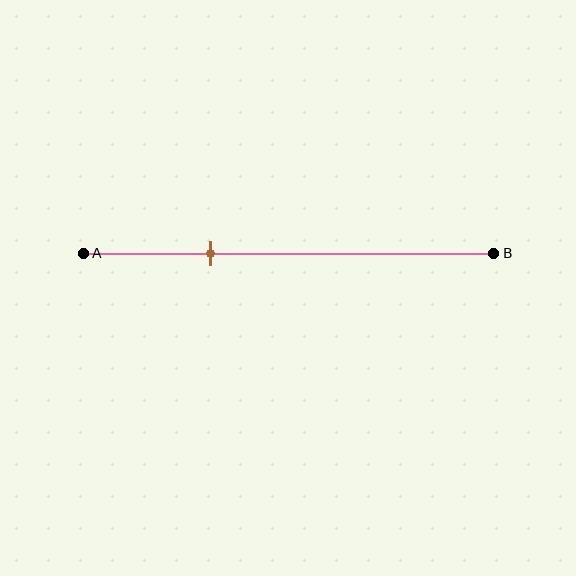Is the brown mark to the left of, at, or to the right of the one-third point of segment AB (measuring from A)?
The brown mark is approximately at the one-third point of segment AB.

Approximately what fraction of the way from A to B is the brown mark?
The brown mark is approximately 30% of the way from A to B.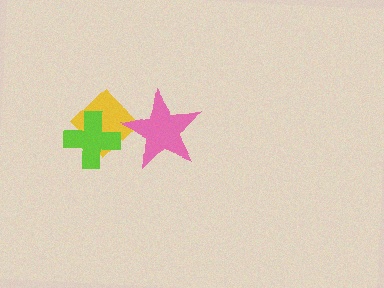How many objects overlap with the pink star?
1 object overlaps with the pink star.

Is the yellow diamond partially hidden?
Yes, it is partially covered by another shape.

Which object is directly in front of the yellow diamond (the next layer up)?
The pink star is directly in front of the yellow diamond.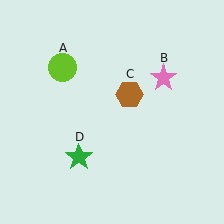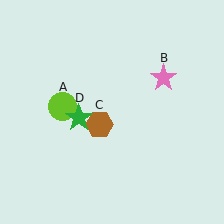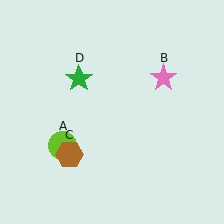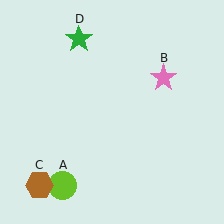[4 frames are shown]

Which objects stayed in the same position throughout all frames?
Pink star (object B) remained stationary.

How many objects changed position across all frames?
3 objects changed position: lime circle (object A), brown hexagon (object C), green star (object D).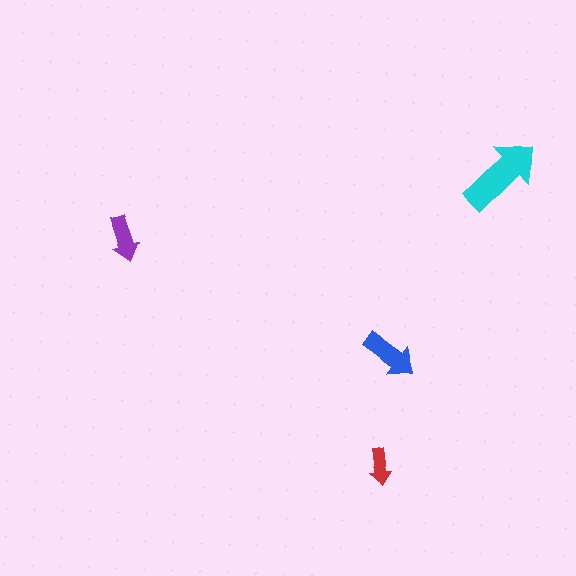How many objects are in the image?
There are 4 objects in the image.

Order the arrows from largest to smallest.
the cyan one, the blue one, the purple one, the red one.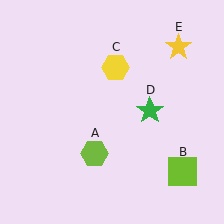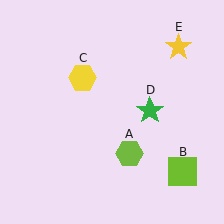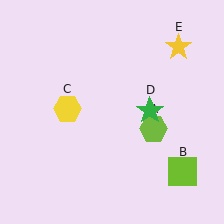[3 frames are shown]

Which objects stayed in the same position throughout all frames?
Lime square (object B) and green star (object D) and yellow star (object E) remained stationary.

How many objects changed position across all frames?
2 objects changed position: lime hexagon (object A), yellow hexagon (object C).